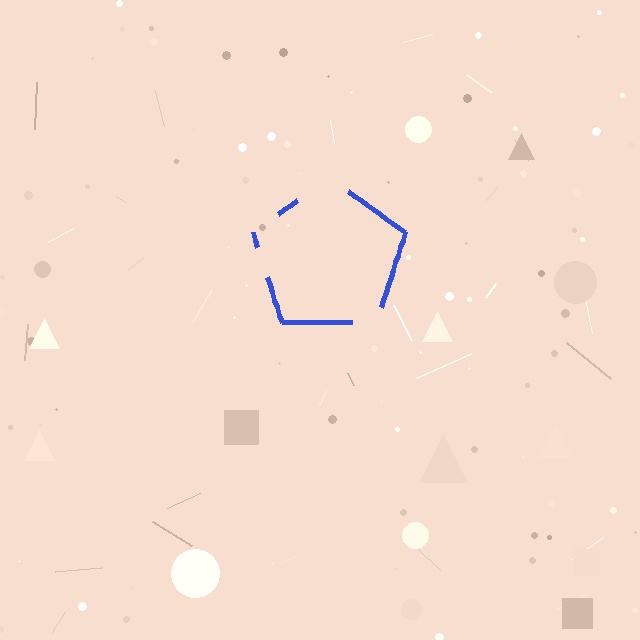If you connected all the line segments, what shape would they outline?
They would outline a pentagon.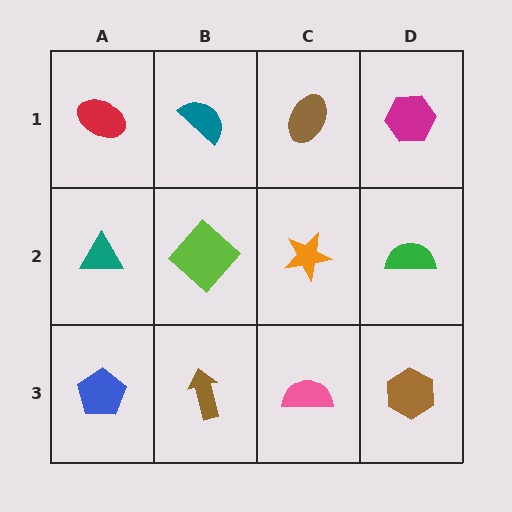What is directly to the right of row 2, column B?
An orange star.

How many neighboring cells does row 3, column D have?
2.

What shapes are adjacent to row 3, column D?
A green semicircle (row 2, column D), a pink semicircle (row 3, column C).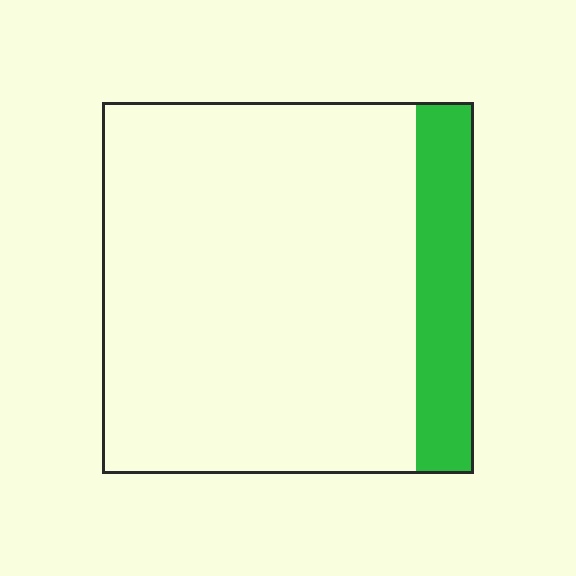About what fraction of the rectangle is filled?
About one sixth (1/6).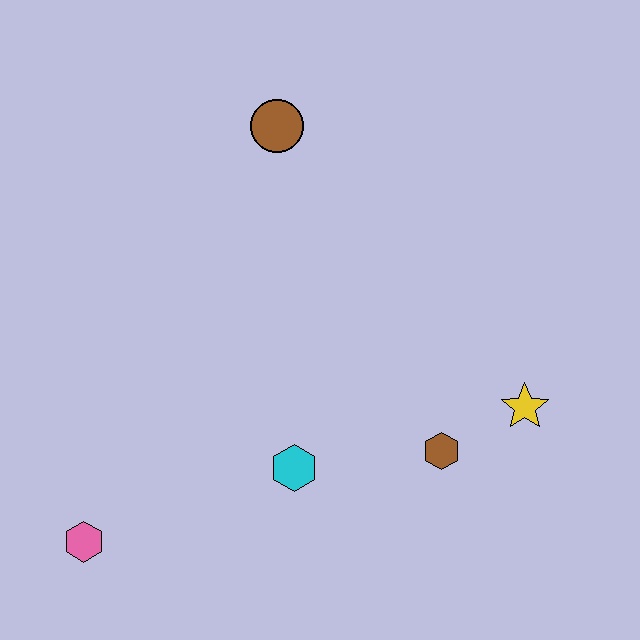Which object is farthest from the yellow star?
The pink hexagon is farthest from the yellow star.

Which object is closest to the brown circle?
The cyan hexagon is closest to the brown circle.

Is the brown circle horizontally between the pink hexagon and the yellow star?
Yes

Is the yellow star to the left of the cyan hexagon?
No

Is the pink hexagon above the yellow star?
No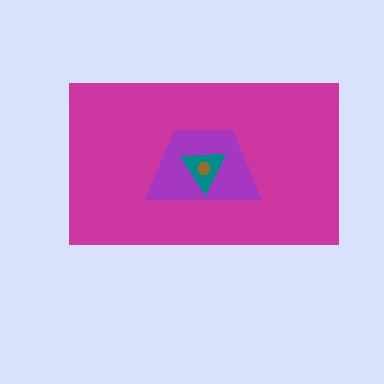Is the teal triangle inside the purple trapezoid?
Yes.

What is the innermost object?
The brown hexagon.